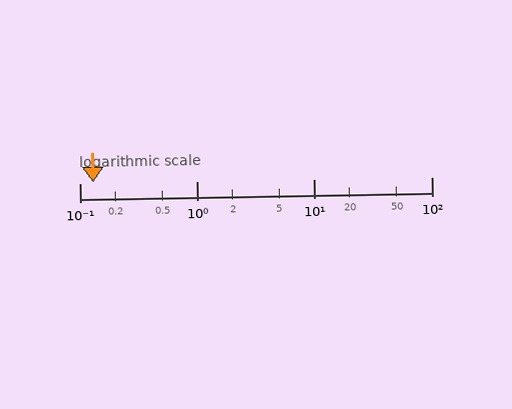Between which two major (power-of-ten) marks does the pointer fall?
The pointer is between 0.1 and 1.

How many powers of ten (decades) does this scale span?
The scale spans 3 decades, from 0.1 to 100.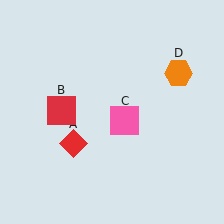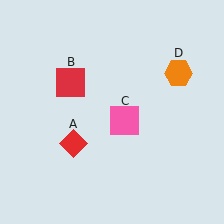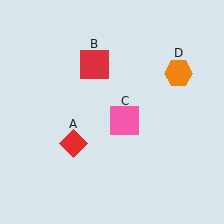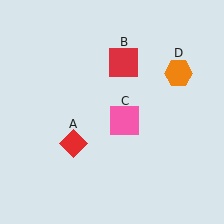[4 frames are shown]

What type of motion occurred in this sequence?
The red square (object B) rotated clockwise around the center of the scene.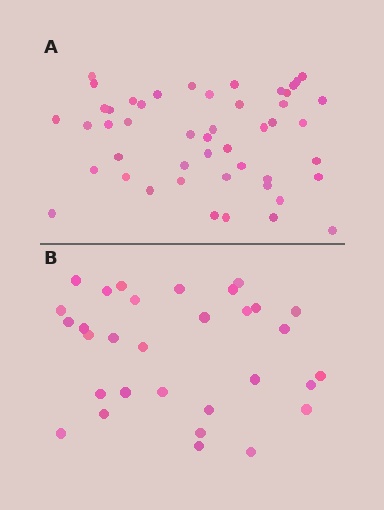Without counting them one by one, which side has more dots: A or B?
Region A (the top region) has more dots.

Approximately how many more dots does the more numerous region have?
Region A has approximately 15 more dots than region B.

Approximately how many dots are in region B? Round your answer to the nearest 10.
About 30 dots. (The exact count is 31, which rounds to 30.)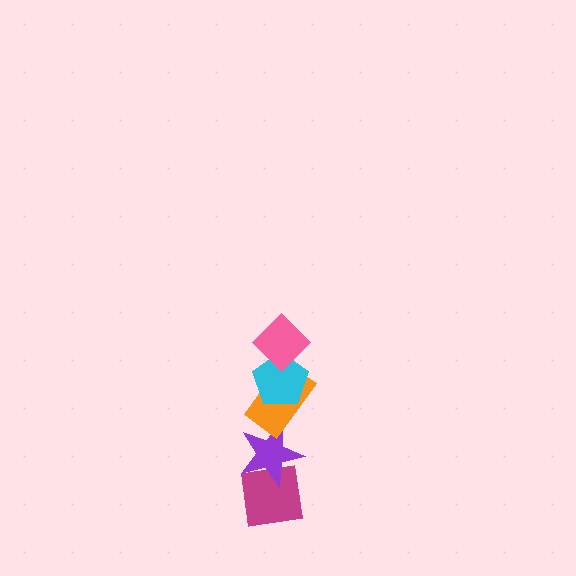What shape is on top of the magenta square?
The purple star is on top of the magenta square.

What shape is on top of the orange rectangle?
The cyan pentagon is on top of the orange rectangle.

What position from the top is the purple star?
The purple star is 4th from the top.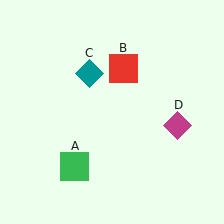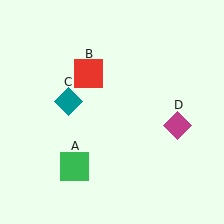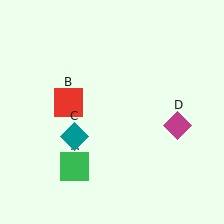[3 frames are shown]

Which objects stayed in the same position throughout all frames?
Green square (object A) and magenta diamond (object D) remained stationary.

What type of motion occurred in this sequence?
The red square (object B), teal diamond (object C) rotated counterclockwise around the center of the scene.